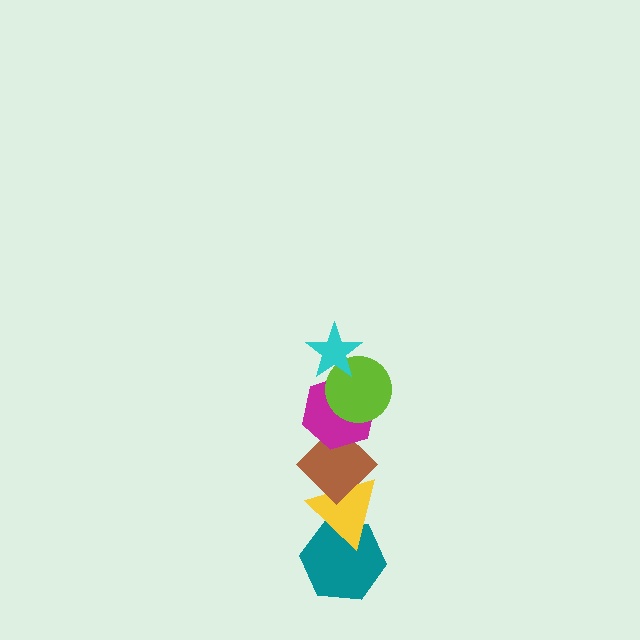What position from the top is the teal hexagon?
The teal hexagon is 6th from the top.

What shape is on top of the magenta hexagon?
The lime circle is on top of the magenta hexagon.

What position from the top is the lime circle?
The lime circle is 2nd from the top.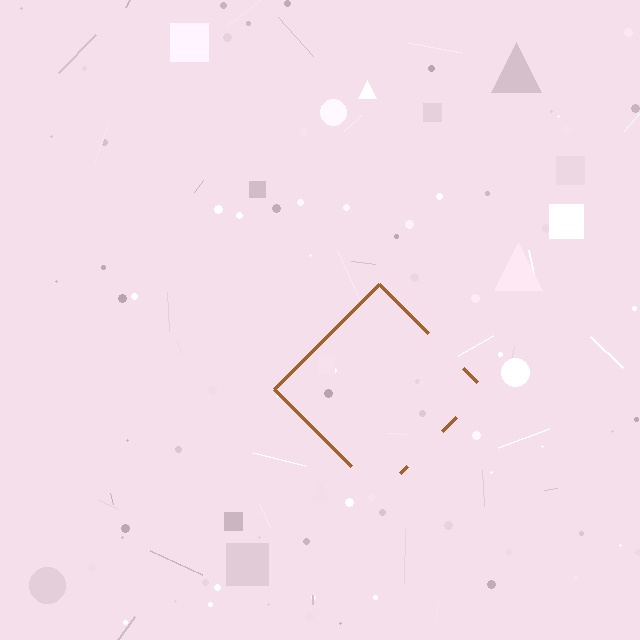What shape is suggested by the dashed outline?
The dashed outline suggests a diamond.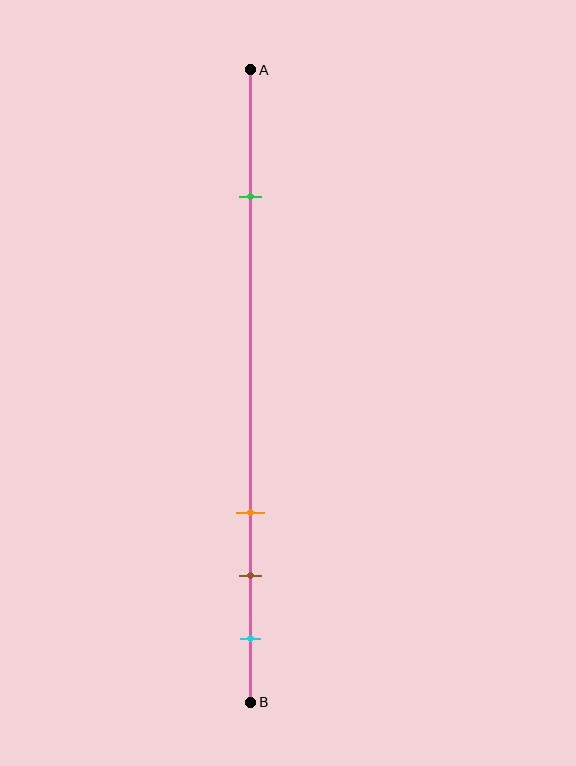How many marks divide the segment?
There are 4 marks dividing the segment.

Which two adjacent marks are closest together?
The brown and cyan marks are the closest adjacent pair.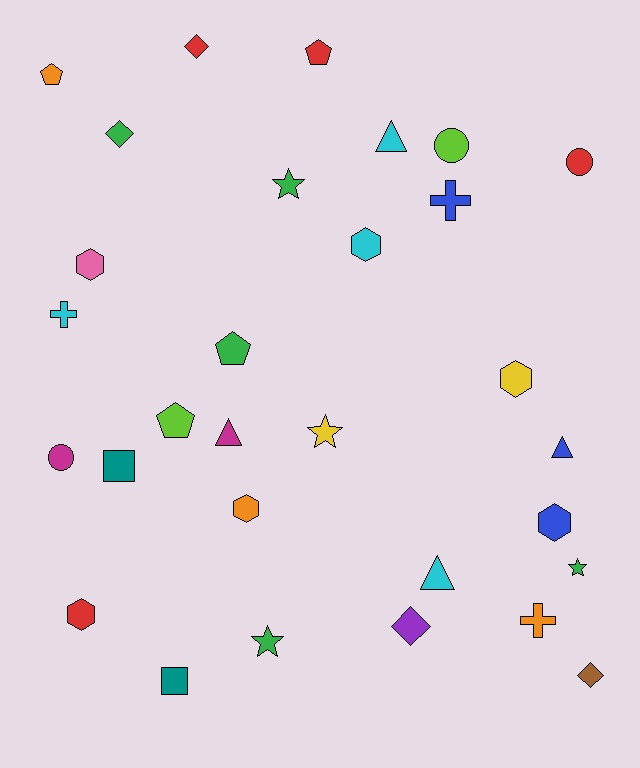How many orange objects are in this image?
There are 3 orange objects.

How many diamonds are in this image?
There are 4 diamonds.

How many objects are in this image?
There are 30 objects.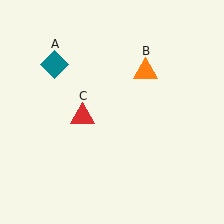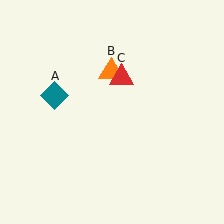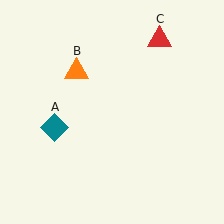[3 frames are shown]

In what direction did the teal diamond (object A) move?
The teal diamond (object A) moved down.